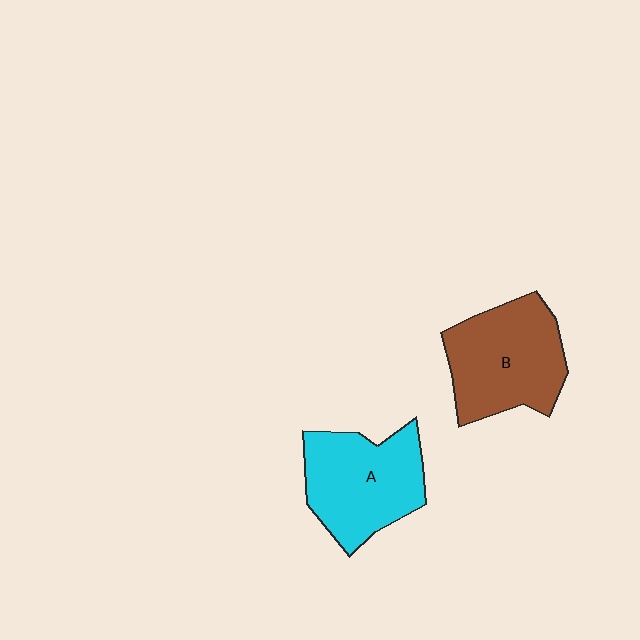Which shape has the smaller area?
Shape A (cyan).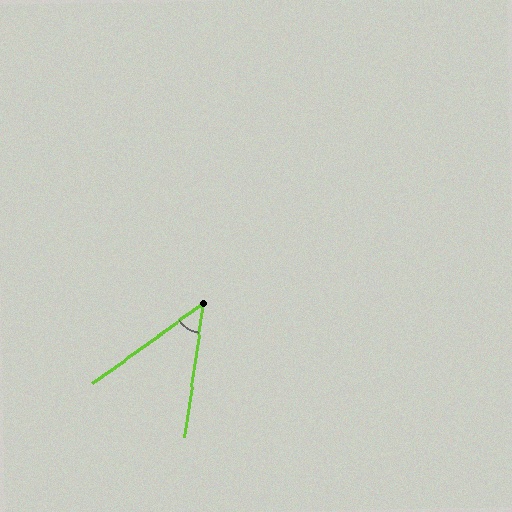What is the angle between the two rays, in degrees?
Approximately 46 degrees.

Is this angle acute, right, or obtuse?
It is acute.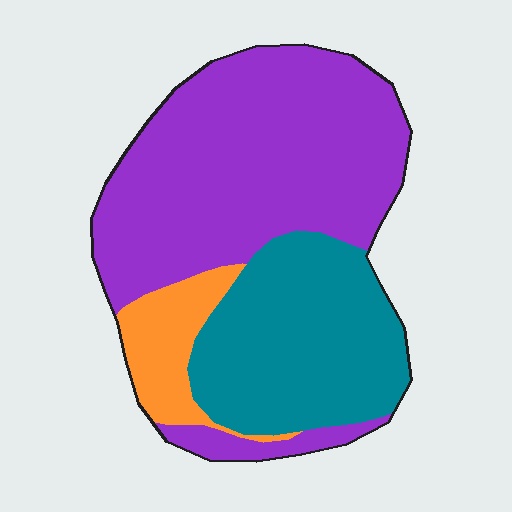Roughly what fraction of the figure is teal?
Teal covers around 30% of the figure.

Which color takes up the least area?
Orange, at roughly 10%.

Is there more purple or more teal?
Purple.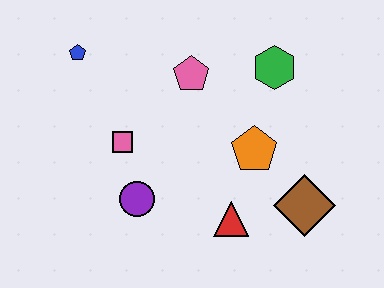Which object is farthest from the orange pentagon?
The blue pentagon is farthest from the orange pentagon.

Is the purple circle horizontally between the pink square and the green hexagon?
Yes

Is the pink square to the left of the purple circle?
Yes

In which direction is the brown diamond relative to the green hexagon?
The brown diamond is below the green hexagon.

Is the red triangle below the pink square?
Yes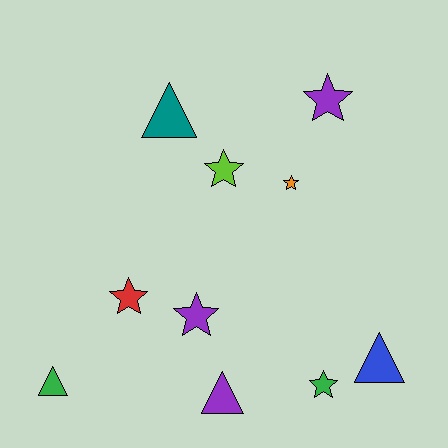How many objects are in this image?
There are 10 objects.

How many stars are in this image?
There are 6 stars.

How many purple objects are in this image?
There are 3 purple objects.